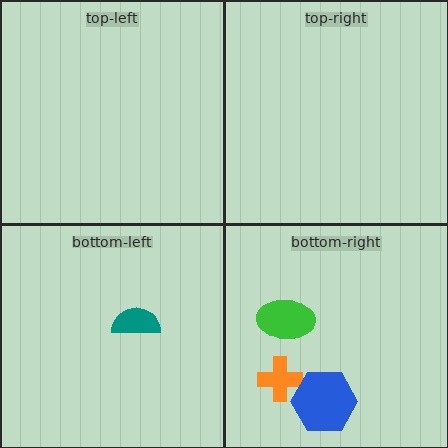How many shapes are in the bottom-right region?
3.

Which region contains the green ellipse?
The bottom-right region.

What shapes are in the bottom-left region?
The teal semicircle.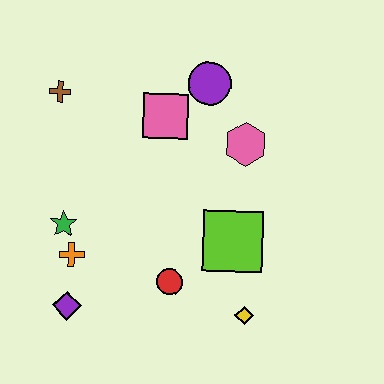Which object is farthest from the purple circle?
The purple diamond is farthest from the purple circle.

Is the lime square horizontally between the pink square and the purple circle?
No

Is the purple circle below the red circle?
No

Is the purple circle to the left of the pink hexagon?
Yes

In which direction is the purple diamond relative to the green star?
The purple diamond is below the green star.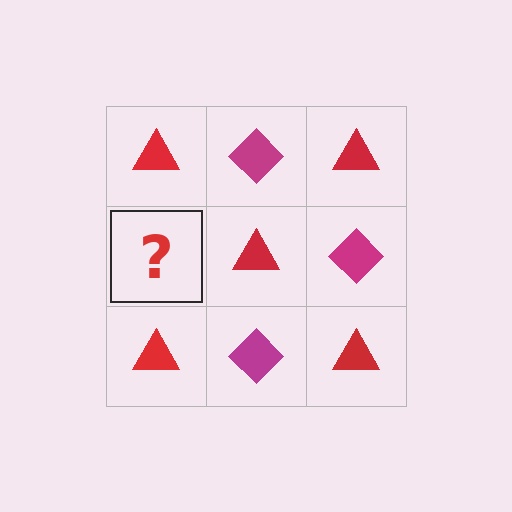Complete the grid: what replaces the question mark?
The question mark should be replaced with a magenta diamond.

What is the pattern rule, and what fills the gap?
The rule is that it alternates red triangle and magenta diamond in a checkerboard pattern. The gap should be filled with a magenta diamond.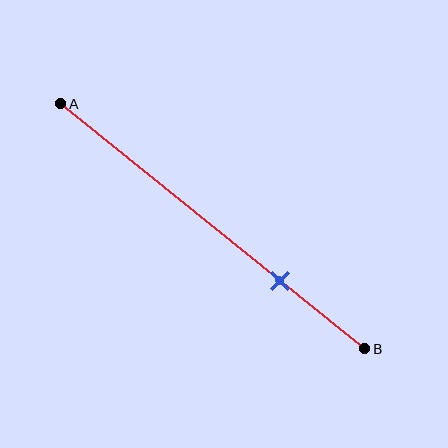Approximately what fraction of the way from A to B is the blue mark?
The blue mark is approximately 70% of the way from A to B.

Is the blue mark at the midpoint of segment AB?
No, the mark is at about 70% from A, not at the 50% midpoint.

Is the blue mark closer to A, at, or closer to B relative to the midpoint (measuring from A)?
The blue mark is closer to point B than the midpoint of segment AB.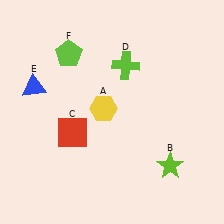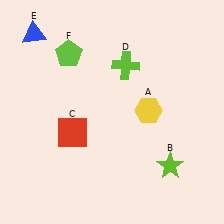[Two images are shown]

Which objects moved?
The objects that moved are: the yellow hexagon (A), the blue triangle (E).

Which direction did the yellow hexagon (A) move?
The yellow hexagon (A) moved right.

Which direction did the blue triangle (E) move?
The blue triangle (E) moved up.